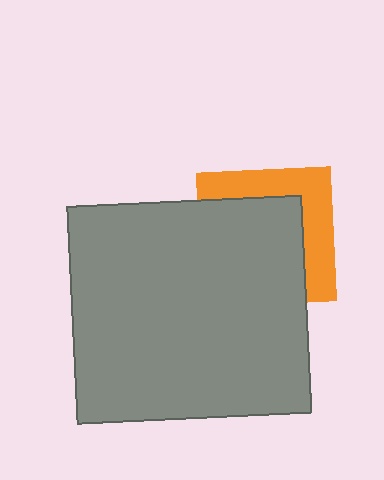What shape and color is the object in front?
The object in front is a gray rectangle.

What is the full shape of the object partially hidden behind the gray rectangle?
The partially hidden object is an orange square.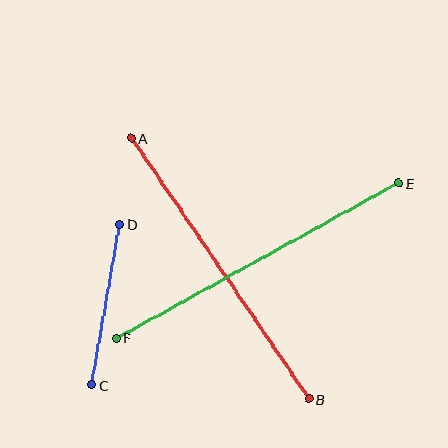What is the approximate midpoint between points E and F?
The midpoint is at approximately (257, 261) pixels.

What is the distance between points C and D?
The distance is approximately 163 pixels.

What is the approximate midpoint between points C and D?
The midpoint is at approximately (106, 305) pixels.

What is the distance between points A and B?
The distance is approximately 316 pixels.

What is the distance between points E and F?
The distance is approximately 322 pixels.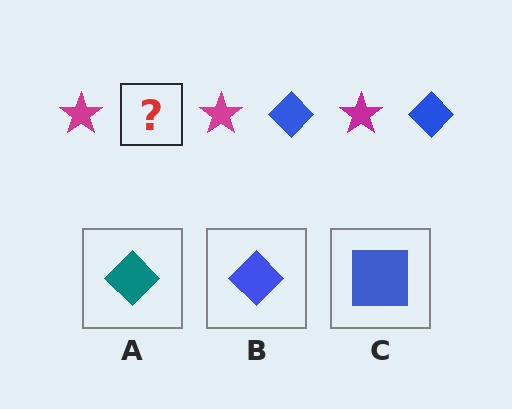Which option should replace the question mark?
Option B.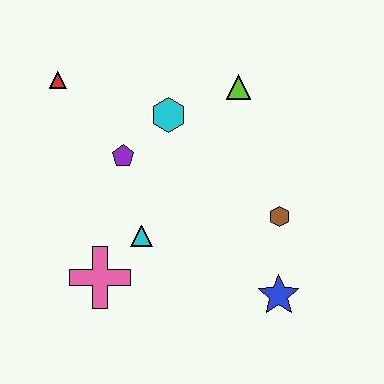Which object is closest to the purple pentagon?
The cyan hexagon is closest to the purple pentagon.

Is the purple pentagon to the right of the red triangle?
Yes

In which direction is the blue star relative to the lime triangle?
The blue star is below the lime triangle.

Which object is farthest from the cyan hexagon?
The blue star is farthest from the cyan hexagon.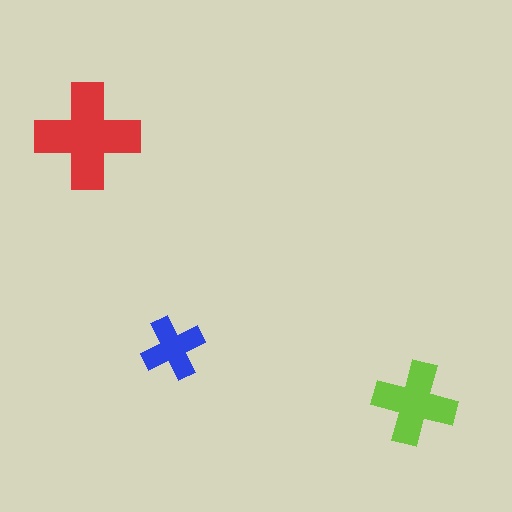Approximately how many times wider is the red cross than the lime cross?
About 1.5 times wider.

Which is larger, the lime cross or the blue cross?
The lime one.